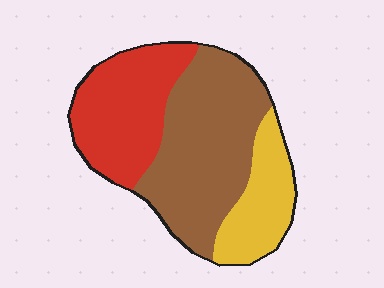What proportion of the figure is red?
Red covers roughly 30% of the figure.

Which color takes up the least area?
Yellow, at roughly 20%.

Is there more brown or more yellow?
Brown.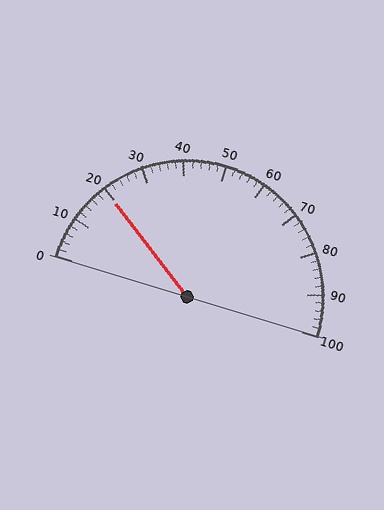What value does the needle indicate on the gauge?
The needle indicates approximately 20.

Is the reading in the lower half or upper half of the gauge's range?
The reading is in the lower half of the range (0 to 100).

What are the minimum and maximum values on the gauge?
The gauge ranges from 0 to 100.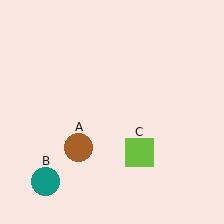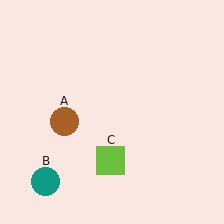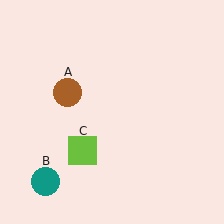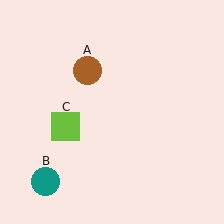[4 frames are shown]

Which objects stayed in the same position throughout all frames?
Teal circle (object B) remained stationary.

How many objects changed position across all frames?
2 objects changed position: brown circle (object A), lime square (object C).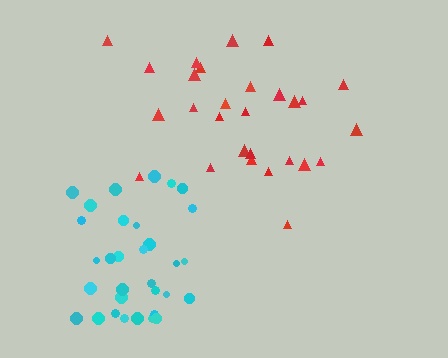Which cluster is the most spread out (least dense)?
Red.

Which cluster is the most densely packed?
Cyan.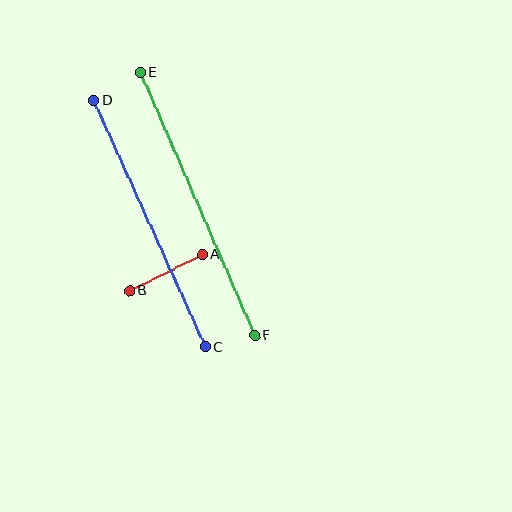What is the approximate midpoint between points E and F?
The midpoint is at approximately (197, 204) pixels.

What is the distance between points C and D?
The distance is approximately 270 pixels.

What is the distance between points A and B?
The distance is approximately 81 pixels.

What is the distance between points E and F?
The distance is approximately 287 pixels.